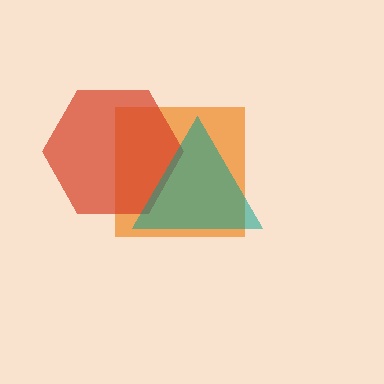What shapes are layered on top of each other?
The layered shapes are: an orange square, a red hexagon, a teal triangle.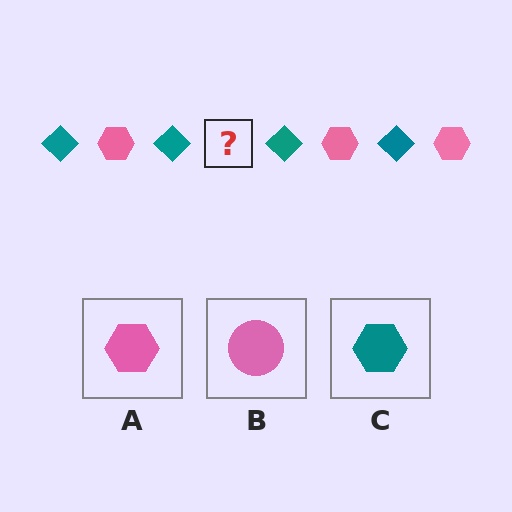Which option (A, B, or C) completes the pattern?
A.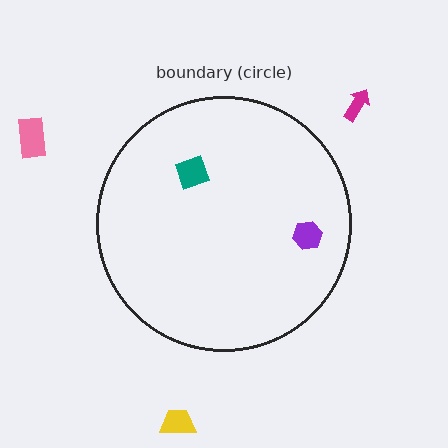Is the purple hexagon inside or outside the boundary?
Inside.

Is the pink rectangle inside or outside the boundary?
Outside.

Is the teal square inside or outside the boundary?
Inside.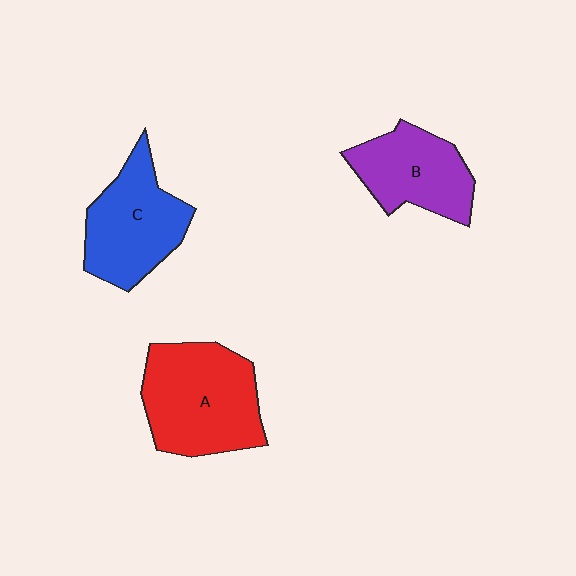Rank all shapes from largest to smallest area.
From largest to smallest: A (red), C (blue), B (purple).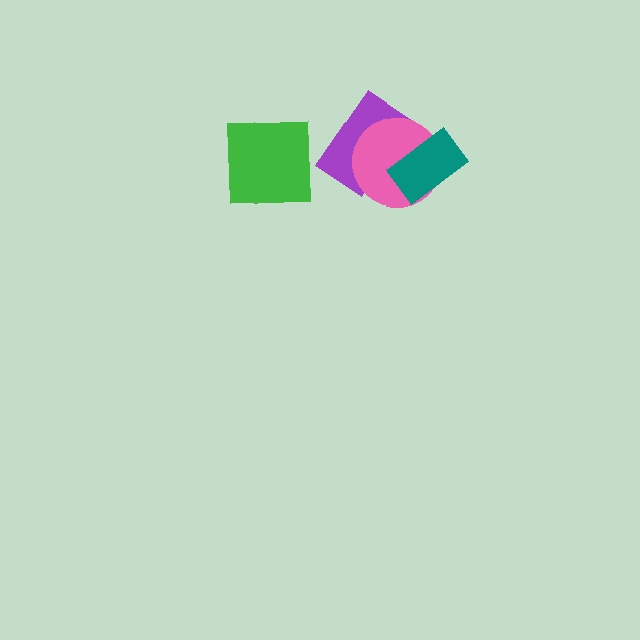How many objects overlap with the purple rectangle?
2 objects overlap with the purple rectangle.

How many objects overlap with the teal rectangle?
2 objects overlap with the teal rectangle.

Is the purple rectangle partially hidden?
Yes, it is partially covered by another shape.